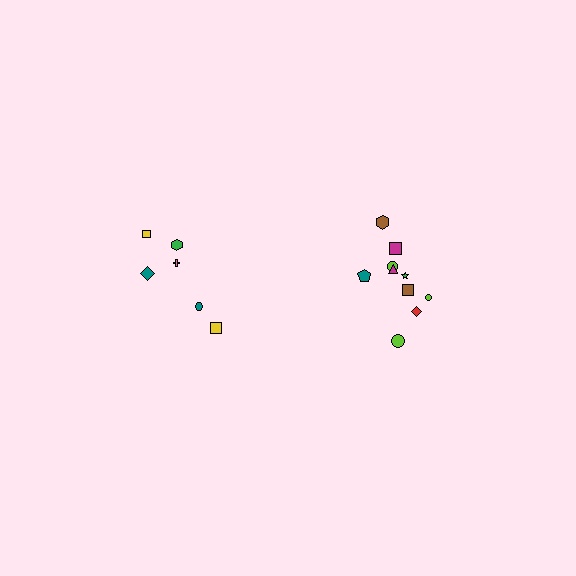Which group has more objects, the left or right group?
The right group.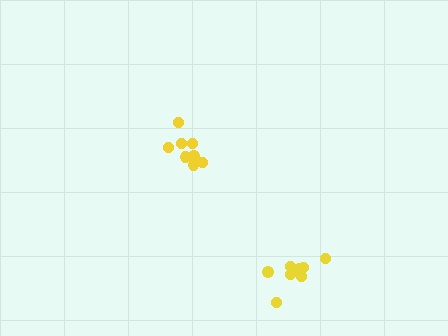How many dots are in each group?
Group 1: 10 dots, Group 2: 9 dots (19 total).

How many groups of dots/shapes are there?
There are 2 groups.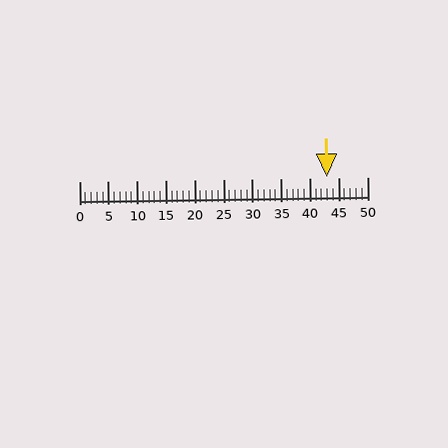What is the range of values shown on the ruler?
The ruler shows values from 0 to 50.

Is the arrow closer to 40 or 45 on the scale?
The arrow is closer to 45.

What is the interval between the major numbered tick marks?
The major tick marks are spaced 5 units apart.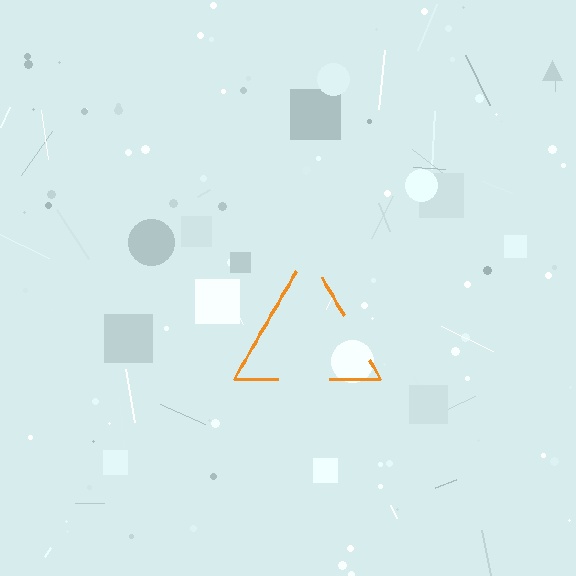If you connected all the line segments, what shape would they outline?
They would outline a triangle.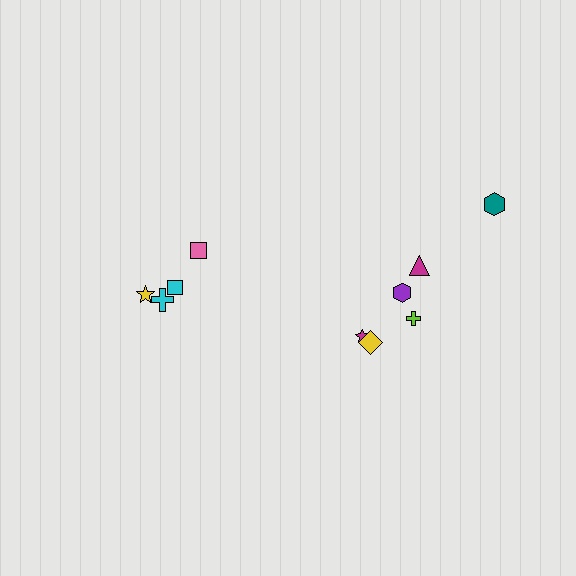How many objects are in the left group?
There are 4 objects.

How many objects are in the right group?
There are 6 objects.